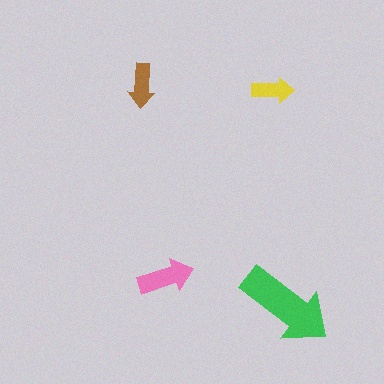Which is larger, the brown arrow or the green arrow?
The green one.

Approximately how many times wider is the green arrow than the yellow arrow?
About 2.5 times wider.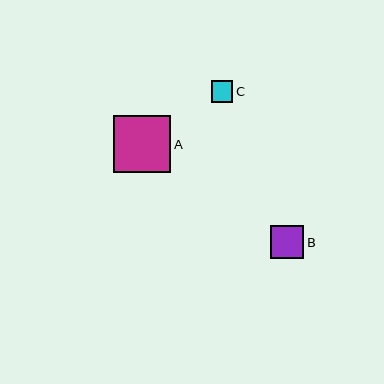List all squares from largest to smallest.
From largest to smallest: A, B, C.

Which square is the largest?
Square A is the largest with a size of approximately 58 pixels.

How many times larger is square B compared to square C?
Square B is approximately 1.5 times the size of square C.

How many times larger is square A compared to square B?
Square A is approximately 1.7 times the size of square B.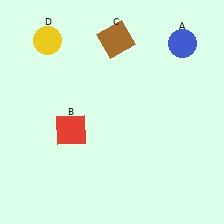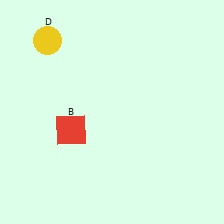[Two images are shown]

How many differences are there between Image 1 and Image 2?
There are 2 differences between the two images.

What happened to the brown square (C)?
The brown square (C) was removed in Image 2. It was in the top-right area of Image 1.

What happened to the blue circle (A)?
The blue circle (A) was removed in Image 2. It was in the top-right area of Image 1.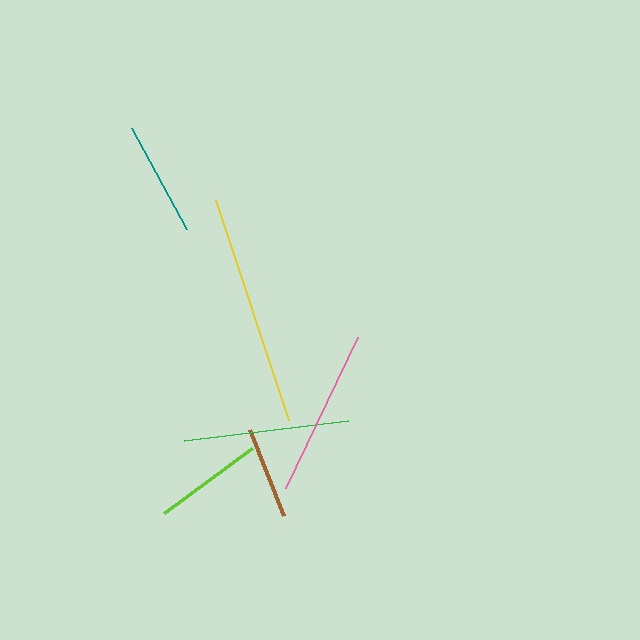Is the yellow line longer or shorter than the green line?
The yellow line is longer than the green line.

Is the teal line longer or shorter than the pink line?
The pink line is longer than the teal line.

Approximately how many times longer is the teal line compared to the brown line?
The teal line is approximately 1.3 times the length of the brown line.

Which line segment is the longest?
The yellow line is the longest at approximately 232 pixels.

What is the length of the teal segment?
The teal segment is approximately 115 pixels long.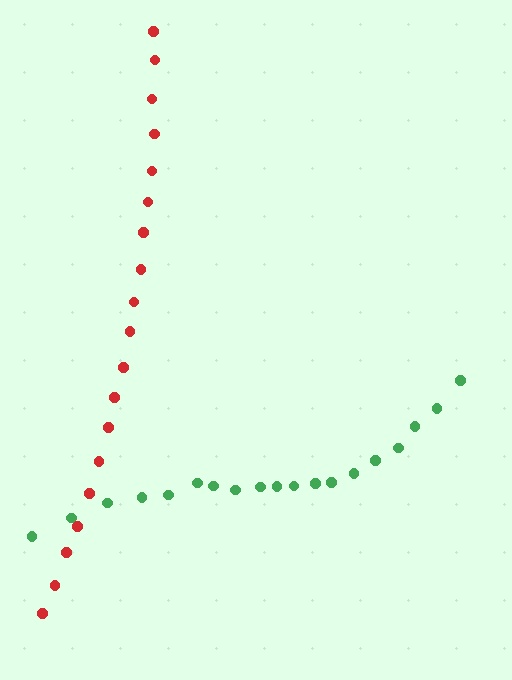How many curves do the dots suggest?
There are 2 distinct paths.